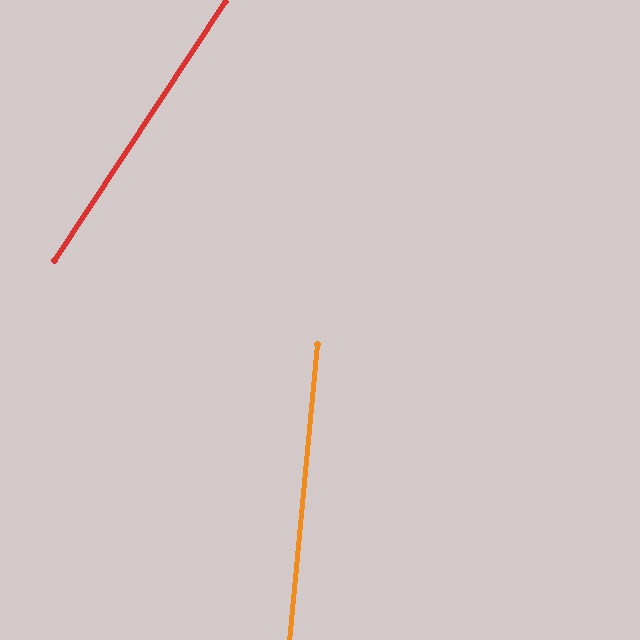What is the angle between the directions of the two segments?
Approximately 28 degrees.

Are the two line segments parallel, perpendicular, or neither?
Neither parallel nor perpendicular — they differ by about 28°.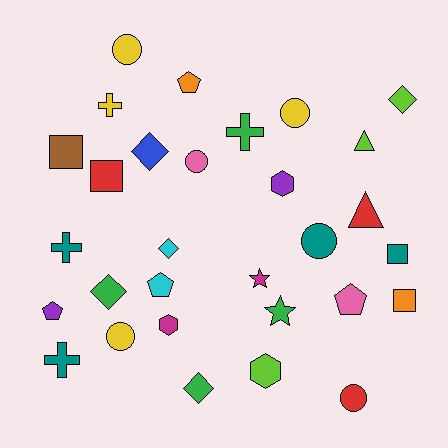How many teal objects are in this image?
There are 4 teal objects.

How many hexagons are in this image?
There are 3 hexagons.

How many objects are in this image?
There are 30 objects.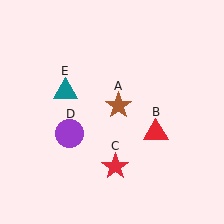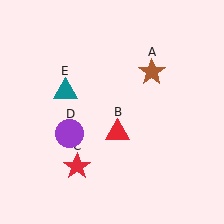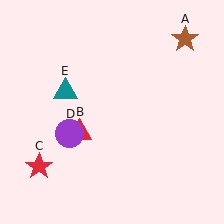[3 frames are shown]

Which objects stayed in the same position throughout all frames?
Purple circle (object D) and teal triangle (object E) remained stationary.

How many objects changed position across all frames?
3 objects changed position: brown star (object A), red triangle (object B), red star (object C).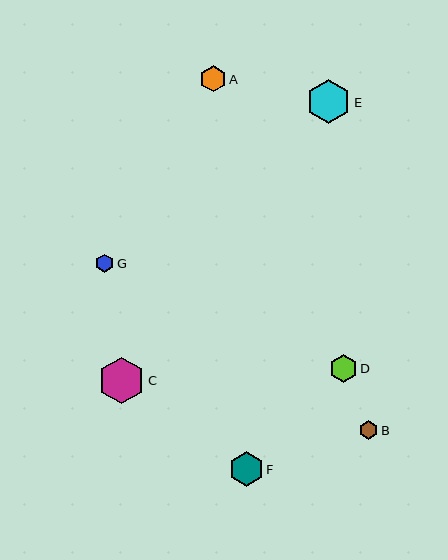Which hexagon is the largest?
Hexagon C is the largest with a size of approximately 47 pixels.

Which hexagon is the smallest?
Hexagon G is the smallest with a size of approximately 18 pixels.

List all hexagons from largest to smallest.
From largest to smallest: C, E, F, D, A, B, G.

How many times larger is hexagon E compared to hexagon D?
Hexagon E is approximately 1.6 times the size of hexagon D.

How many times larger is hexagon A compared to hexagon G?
Hexagon A is approximately 1.5 times the size of hexagon G.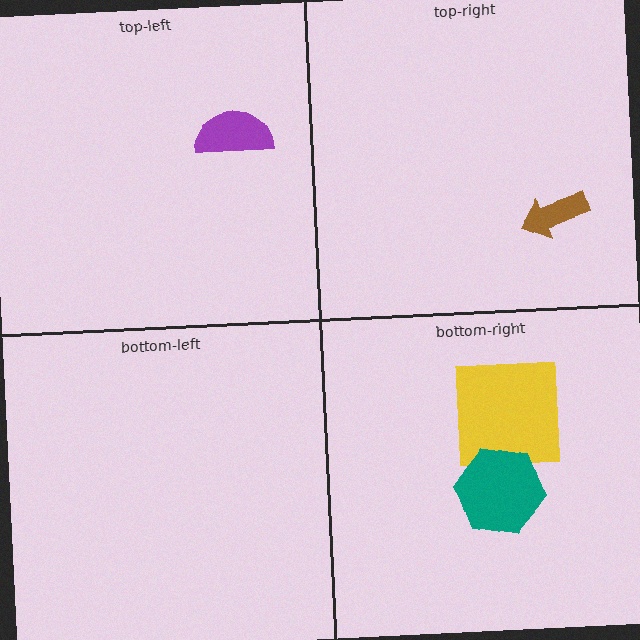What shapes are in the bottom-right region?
The yellow square, the teal hexagon.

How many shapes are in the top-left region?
1.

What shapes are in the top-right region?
The brown arrow.